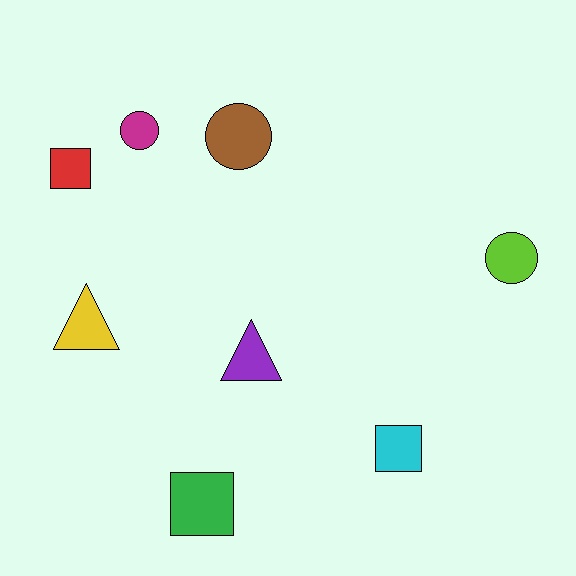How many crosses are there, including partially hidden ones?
There are no crosses.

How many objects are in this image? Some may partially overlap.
There are 8 objects.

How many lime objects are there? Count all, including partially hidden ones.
There is 1 lime object.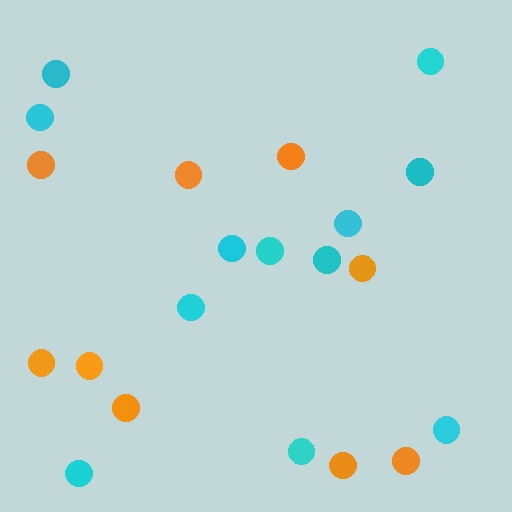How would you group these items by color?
There are 2 groups: one group of orange circles (9) and one group of cyan circles (12).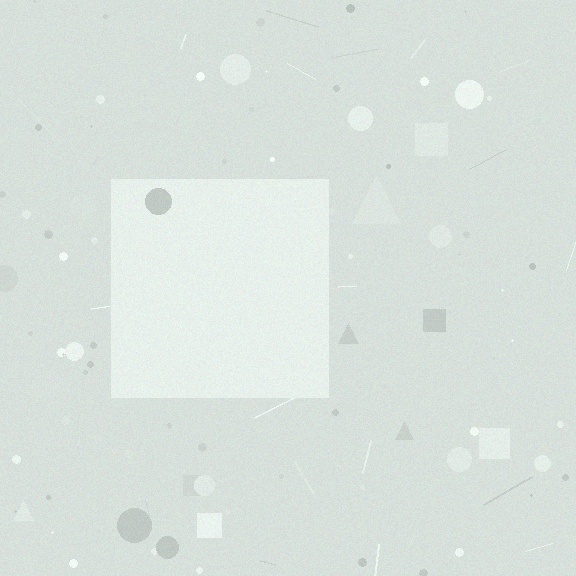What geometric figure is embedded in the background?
A square is embedded in the background.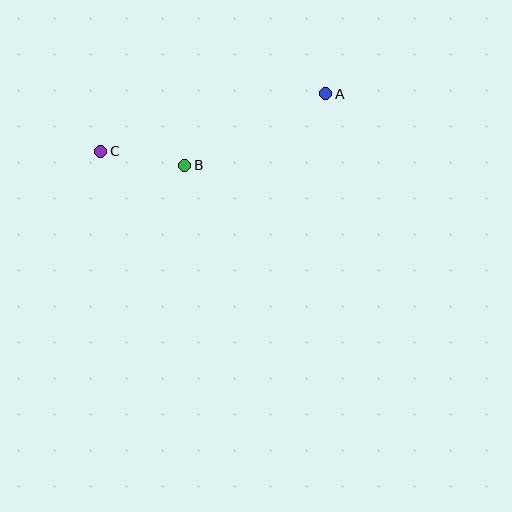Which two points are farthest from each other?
Points A and C are farthest from each other.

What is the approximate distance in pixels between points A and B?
The distance between A and B is approximately 158 pixels.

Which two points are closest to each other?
Points B and C are closest to each other.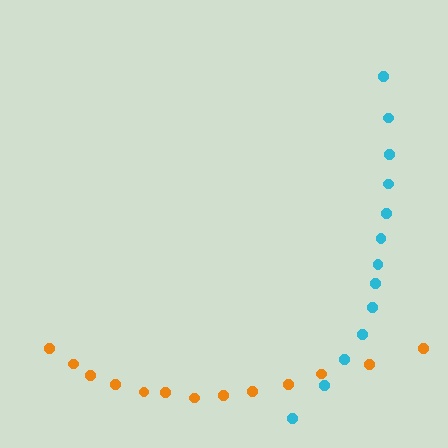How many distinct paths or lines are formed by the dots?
There are 2 distinct paths.